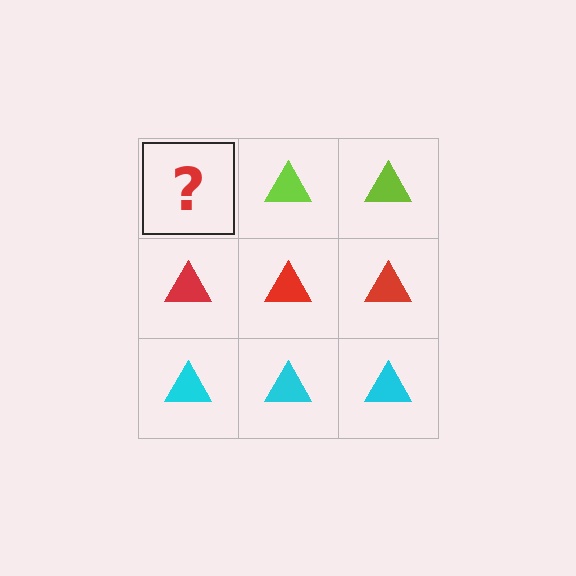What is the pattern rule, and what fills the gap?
The rule is that each row has a consistent color. The gap should be filled with a lime triangle.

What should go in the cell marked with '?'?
The missing cell should contain a lime triangle.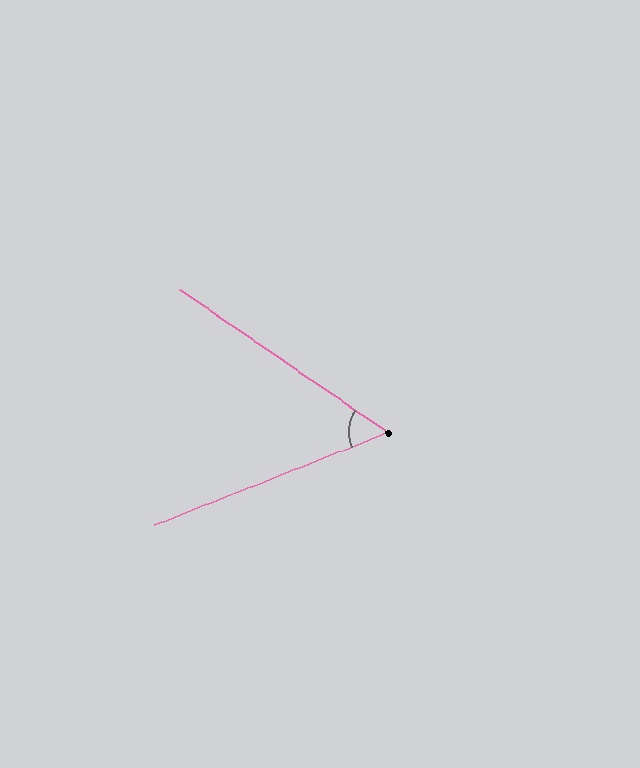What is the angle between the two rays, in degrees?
Approximately 56 degrees.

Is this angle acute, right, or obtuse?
It is acute.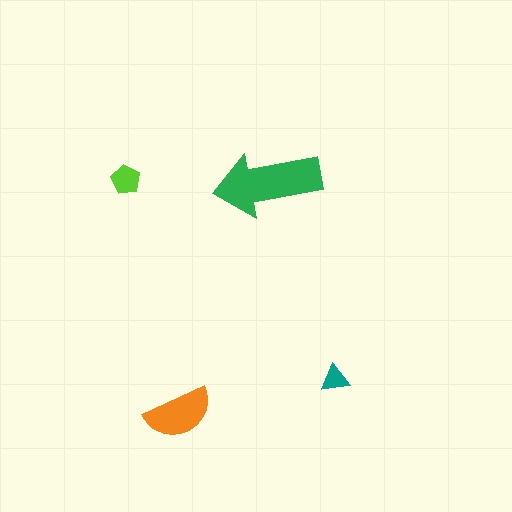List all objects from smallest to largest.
The teal triangle, the lime pentagon, the orange semicircle, the green arrow.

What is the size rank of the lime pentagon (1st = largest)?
3rd.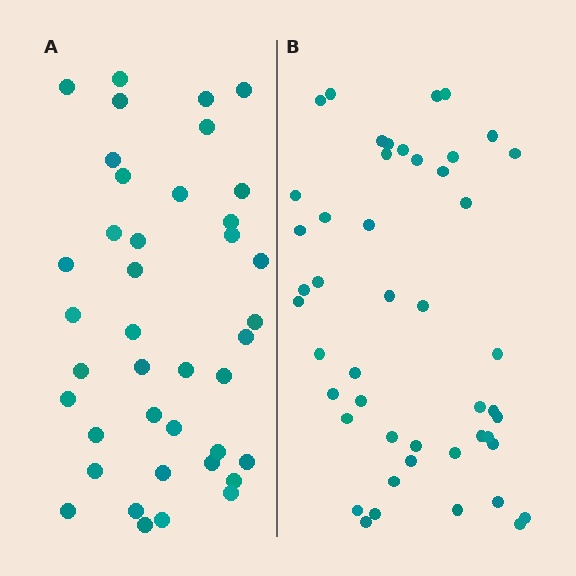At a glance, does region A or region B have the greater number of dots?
Region B (the right region) has more dots.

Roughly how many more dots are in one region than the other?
Region B has roughly 8 or so more dots than region A.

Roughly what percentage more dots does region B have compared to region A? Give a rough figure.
About 20% more.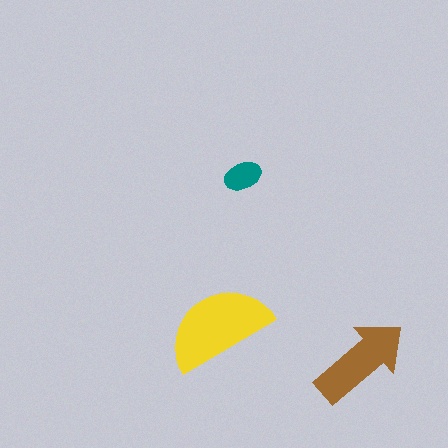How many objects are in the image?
There are 3 objects in the image.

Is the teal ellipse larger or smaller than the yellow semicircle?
Smaller.